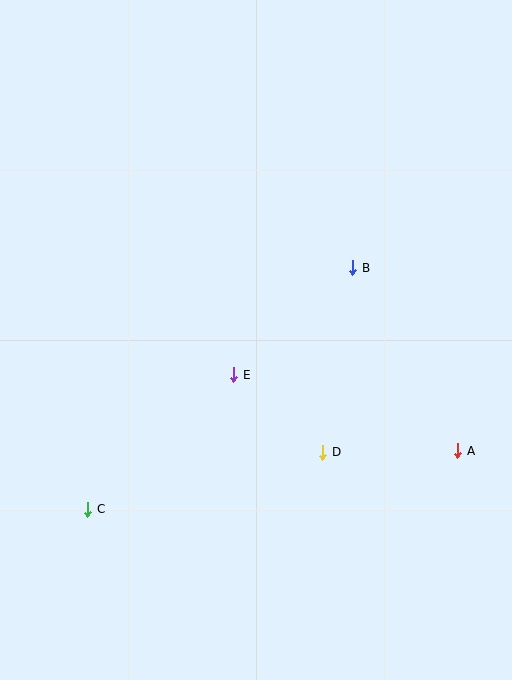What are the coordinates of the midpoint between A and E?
The midpoint between A and E is at (346, 413).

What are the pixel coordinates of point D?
Point D is at (323, 452).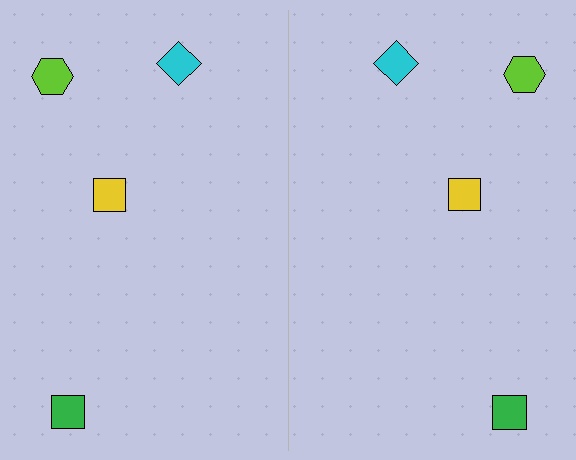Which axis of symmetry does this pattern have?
The pattern has a vertical axis of symmetry running through the center of the image.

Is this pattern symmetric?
Yes, this pattern has bilateral (reflection) symmetry.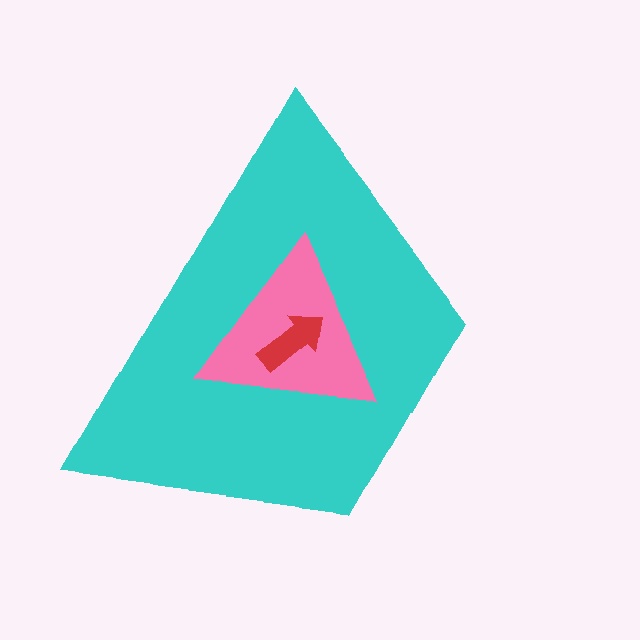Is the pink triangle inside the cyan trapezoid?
Yes.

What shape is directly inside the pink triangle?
The red arrow.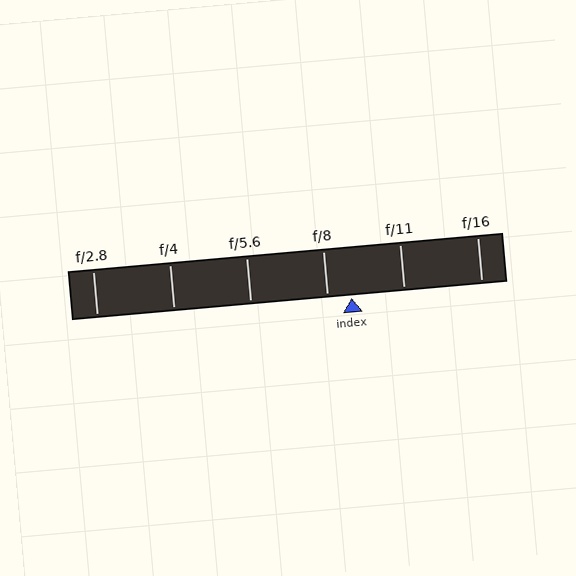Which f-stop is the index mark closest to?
The index mark is closest to f/8.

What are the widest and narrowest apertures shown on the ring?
The widest aperture shown is f/2.8 and the narrowest is f/16.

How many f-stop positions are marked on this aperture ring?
There are 6 f-stop positions marked.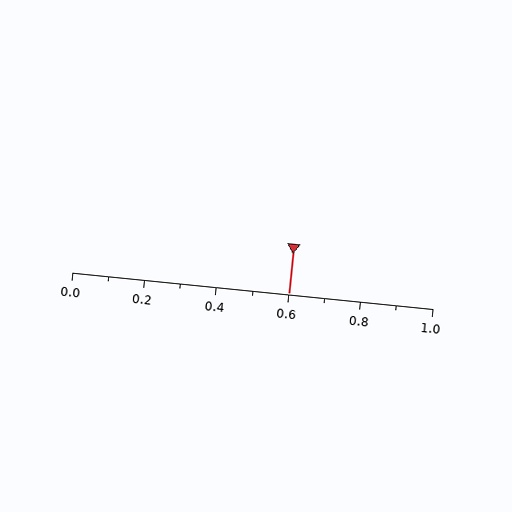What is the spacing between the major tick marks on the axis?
The major ticks are spaced 0.2 apart.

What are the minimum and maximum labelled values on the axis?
The axis runs from 0.0 to 1.0.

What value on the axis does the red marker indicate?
The marker indicates approximately 0.6.